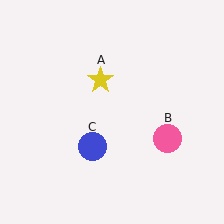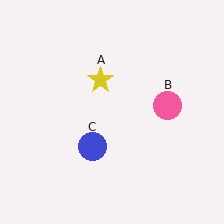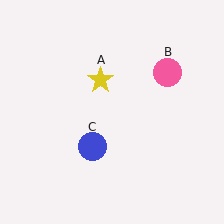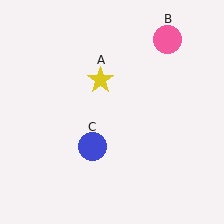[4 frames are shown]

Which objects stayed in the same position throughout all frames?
Yellow star (object A) and blue circle (object C) remained stationary.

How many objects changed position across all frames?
1 object changed position: pink circle (object B).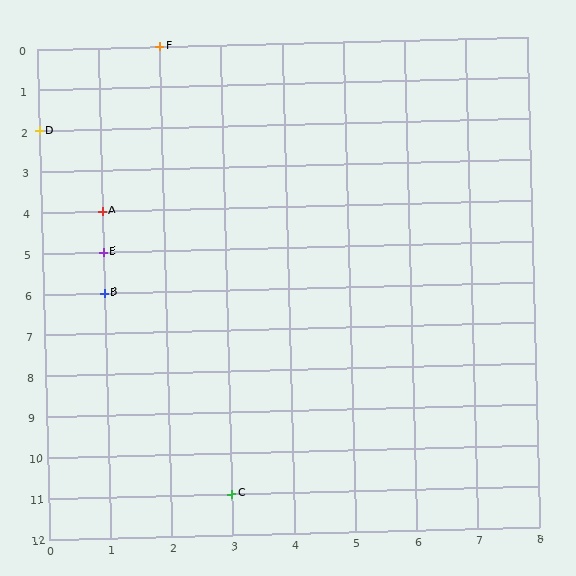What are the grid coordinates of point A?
Point A is at grid coordinates (1, 4).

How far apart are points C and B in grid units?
Points C and B are 2 columns and 5 rows apart (about 5.4 grid units diagonally).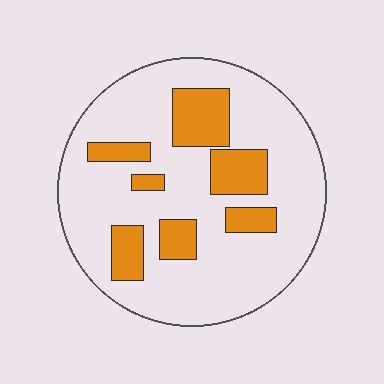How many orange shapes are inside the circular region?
7.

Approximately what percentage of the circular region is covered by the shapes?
Approximately 20%.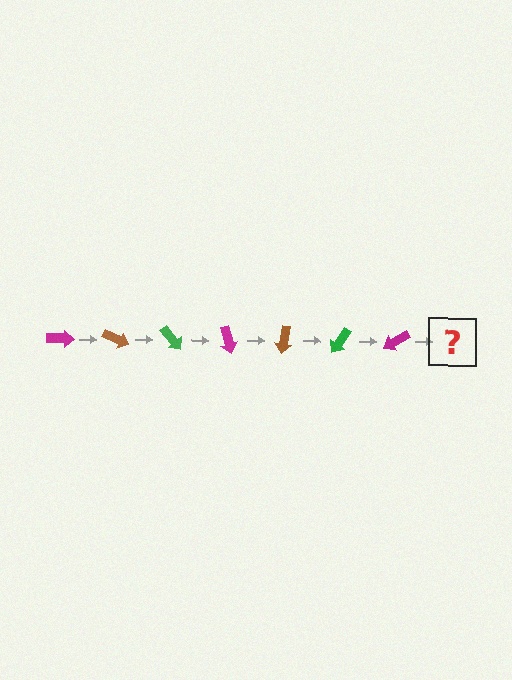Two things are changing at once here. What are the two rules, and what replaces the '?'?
The two rules are that it rotates 25 degrees each step and the color cycles through magenta, brown, and green. The '?' should be a brown arrow, rotated 175 degrees from the start.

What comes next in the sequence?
The next element should be a brown arrow, rotated 175 degrees from the start.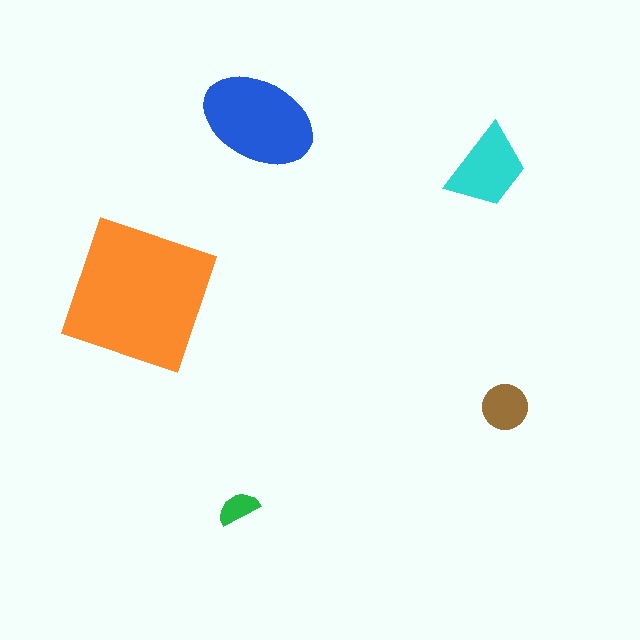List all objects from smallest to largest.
The green semicircle, the brown circle, the cyan trapezoid, the blue ellipse, the orange square.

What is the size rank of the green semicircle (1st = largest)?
5th.